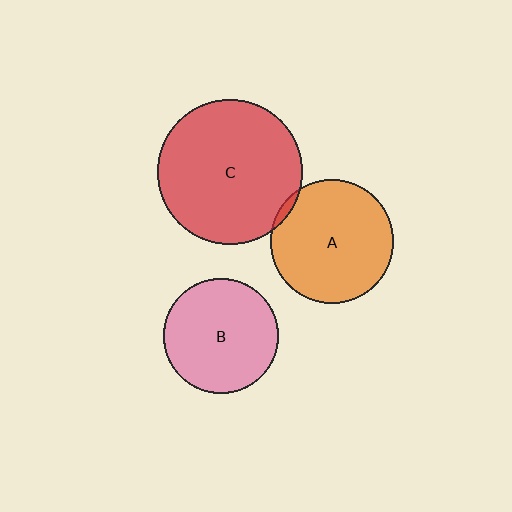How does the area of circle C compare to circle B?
Approximately 1.6 times.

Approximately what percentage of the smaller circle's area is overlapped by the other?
Approximately 5%.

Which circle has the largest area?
Circle C (red).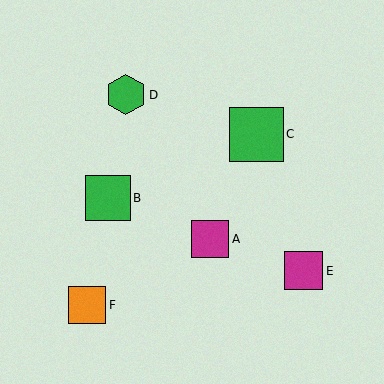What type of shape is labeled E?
Shape E is a magenta square.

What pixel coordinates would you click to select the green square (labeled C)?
Click at (256, 134) to select the green square C.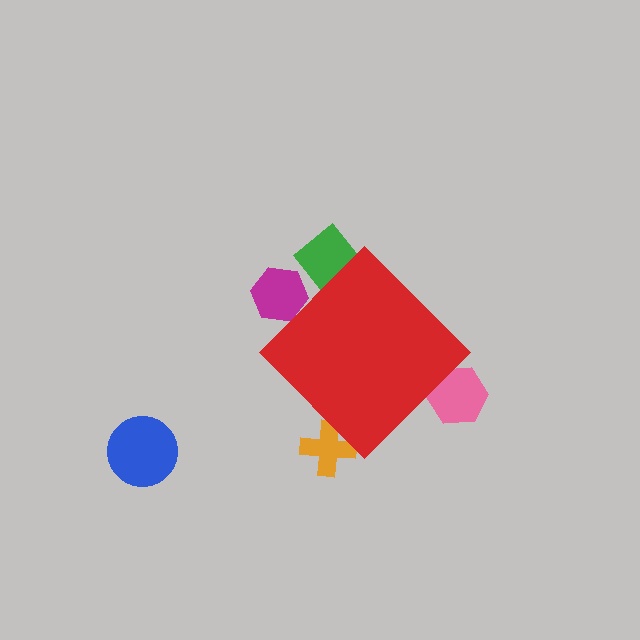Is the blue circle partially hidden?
No, the blue circle is fully visible.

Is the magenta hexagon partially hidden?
Yes, the magenta hexagon is partially hidden behind the red diamond.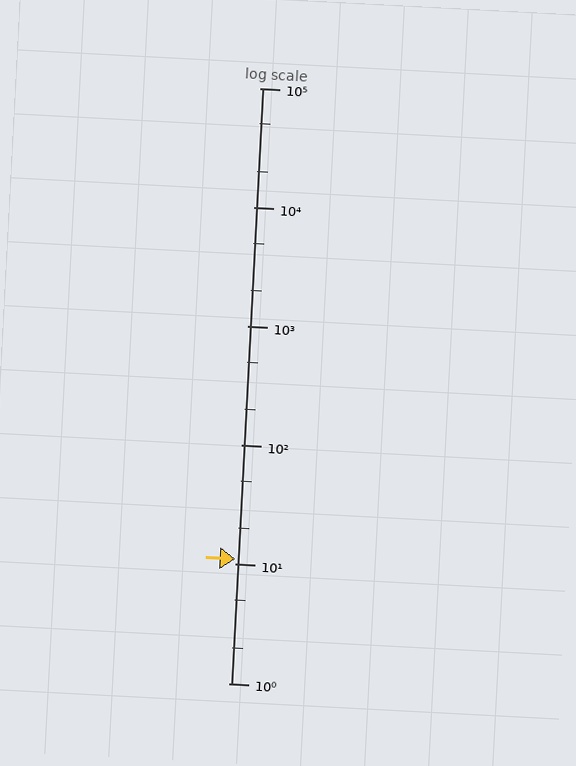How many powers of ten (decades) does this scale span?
The scale spans 5 decades, from 1 to 100000.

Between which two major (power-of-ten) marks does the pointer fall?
The pointer is between 10 and 100.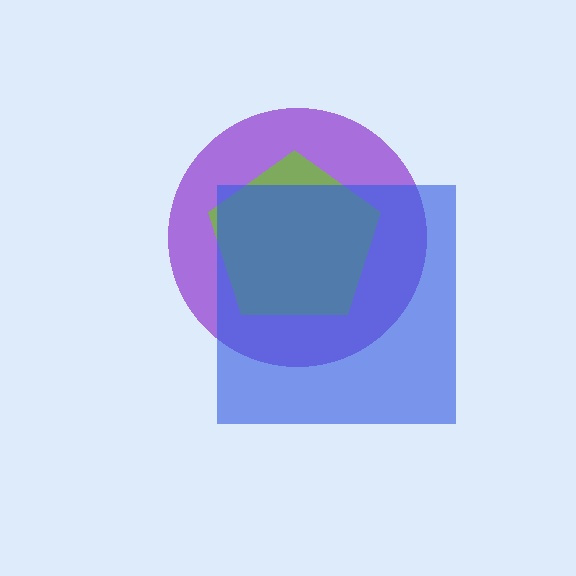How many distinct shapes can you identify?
There are 3 distinct shapes: a purple circle, a lime pentagon, a blue square.